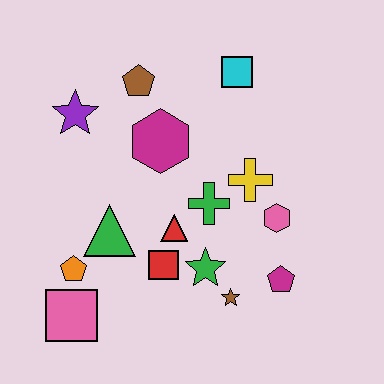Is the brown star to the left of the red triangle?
No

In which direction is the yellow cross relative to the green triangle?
The yellow cross is to the right of the green triangle.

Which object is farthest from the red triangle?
The cyan square is farthest from the red triangle.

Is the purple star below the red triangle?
No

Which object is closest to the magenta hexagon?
The brown pentagon is closest to the magenta hexagon.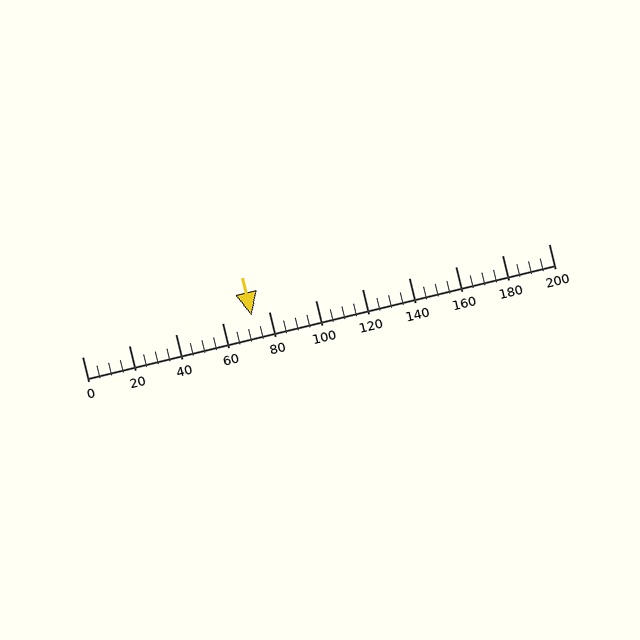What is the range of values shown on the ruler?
The ruler shows values from 0 to 200.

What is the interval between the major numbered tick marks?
The major tick marks are spaced 20 units apart.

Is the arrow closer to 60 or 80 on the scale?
The arrow is closer to 80.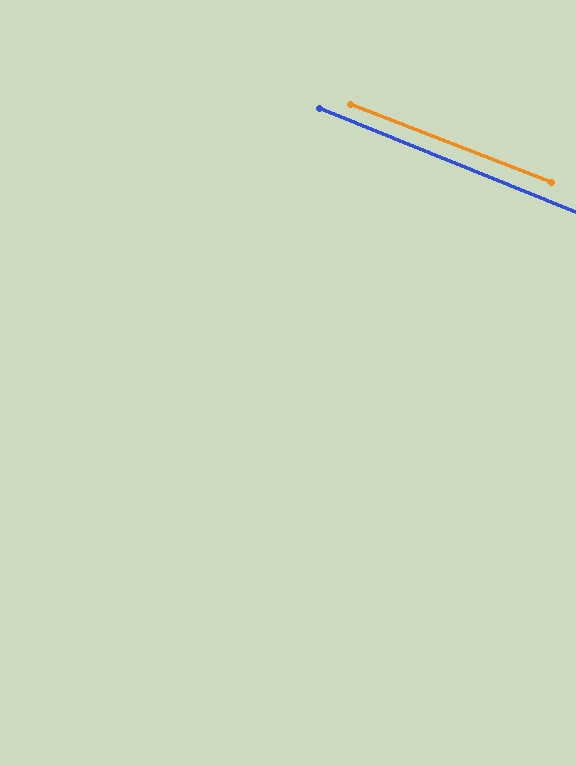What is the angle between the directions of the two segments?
Approximately 1 degree.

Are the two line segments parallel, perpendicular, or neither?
Parallel — their directions differ by only 0.9°.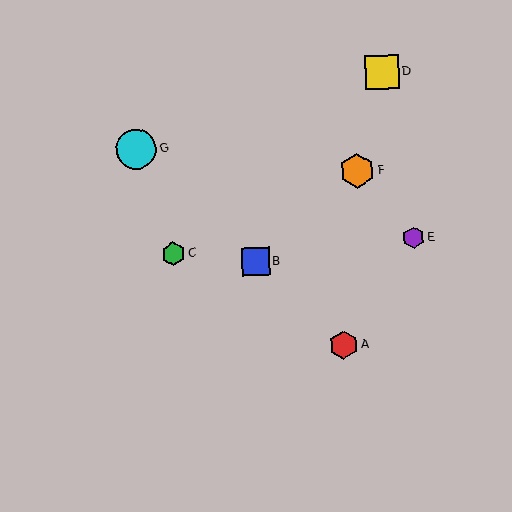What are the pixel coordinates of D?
Object D is at (382, 72).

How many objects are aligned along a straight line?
3 objects (A, B, G) are aligned along a straight line.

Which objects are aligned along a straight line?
Objects A, B, G are aligned along a straight line.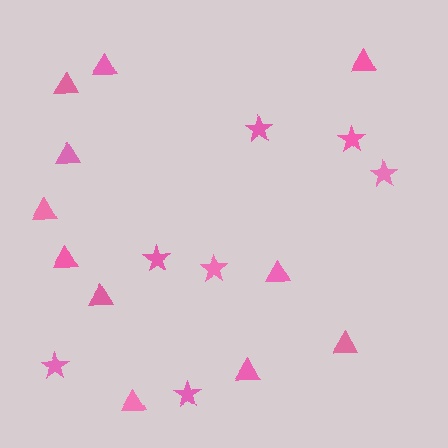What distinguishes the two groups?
There are 2 groups: one group of triangles (11) and one group of stars (7).